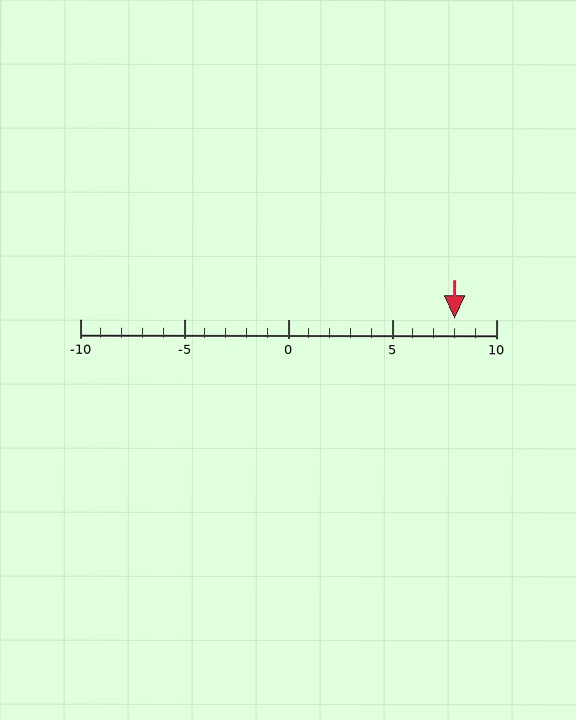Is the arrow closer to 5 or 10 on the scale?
The arrow is closer to 10.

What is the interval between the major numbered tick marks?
The major tick marks are spaced 5 units apart.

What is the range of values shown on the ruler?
The ruler shows values from -10 to 10.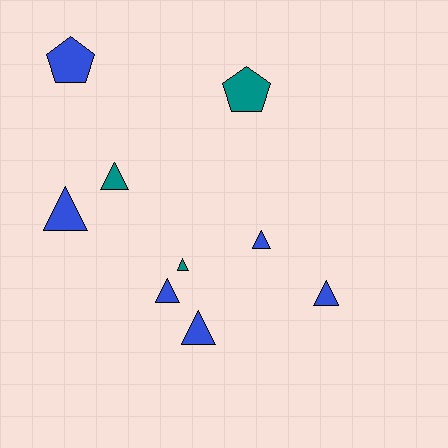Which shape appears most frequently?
Triangle, with 7 objects.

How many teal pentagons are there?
There is 1 teal pentagon.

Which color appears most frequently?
Blue, with 6 objects.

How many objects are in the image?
There are 9 objects.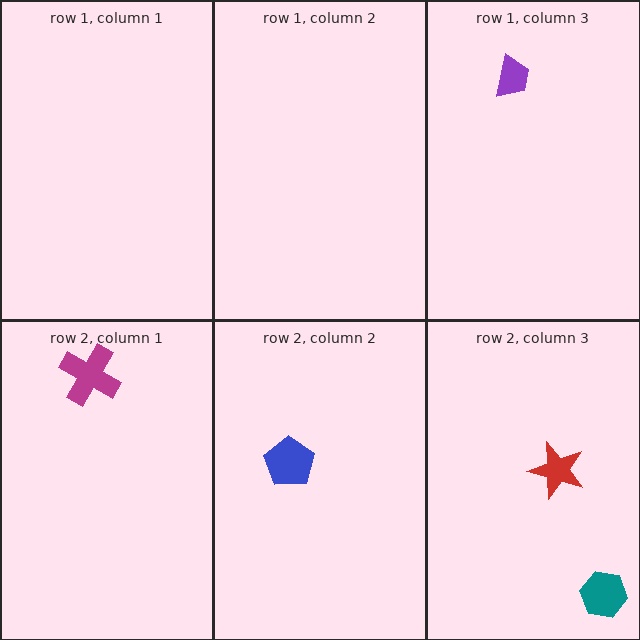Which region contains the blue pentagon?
The row 2, column 2 region.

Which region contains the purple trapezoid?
The row 1, column 3 region.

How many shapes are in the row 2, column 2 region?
1.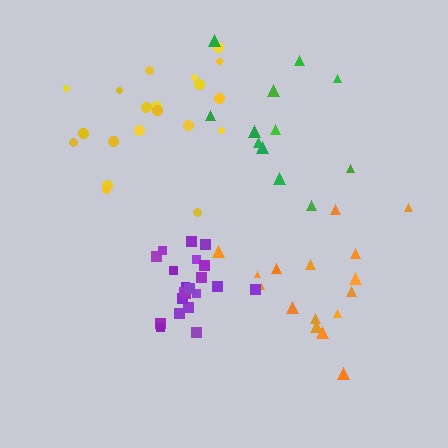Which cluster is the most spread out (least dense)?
Orange.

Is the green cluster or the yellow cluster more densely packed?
Green.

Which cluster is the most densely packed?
Purple.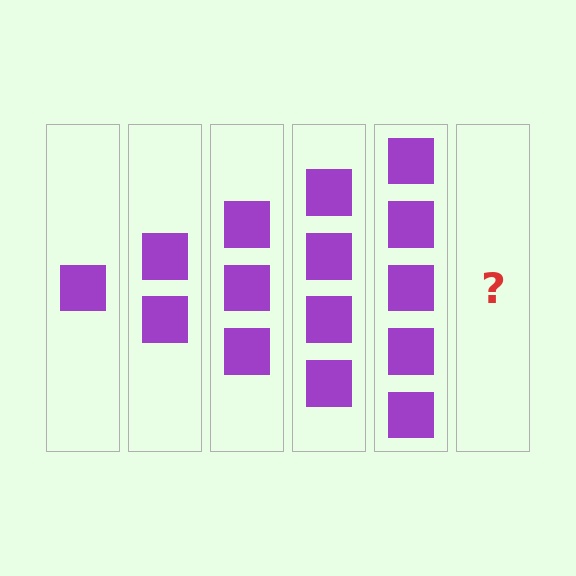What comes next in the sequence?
The next element should be 6 squares.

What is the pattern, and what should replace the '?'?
The pattern is that each step adds one more square. The '?' should be 6 squares.